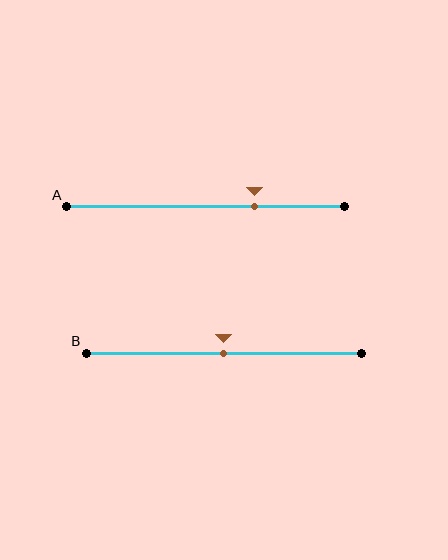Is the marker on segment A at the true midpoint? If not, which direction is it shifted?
No, the marker on segment A is shifted to the right by about 17% of the segment length.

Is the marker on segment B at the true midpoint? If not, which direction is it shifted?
Yes, the marker on segment B is at the true midpoint.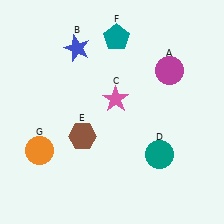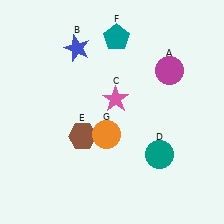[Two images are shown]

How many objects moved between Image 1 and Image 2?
1 object moved between the two images.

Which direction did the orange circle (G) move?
The orange circle (G) moved right.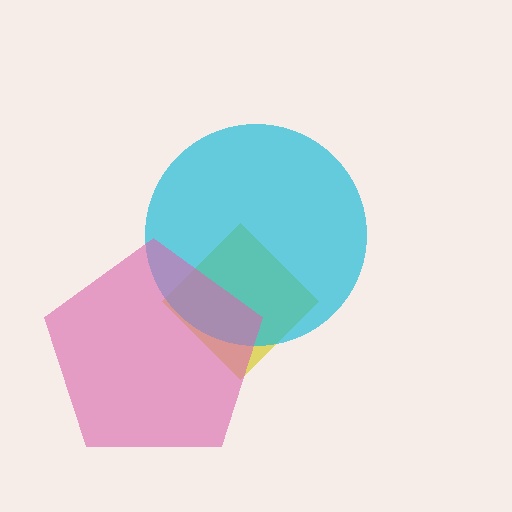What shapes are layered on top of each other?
The layered shapes are: a yellow diamond, a cyan circle, a pink pentagon.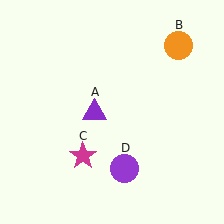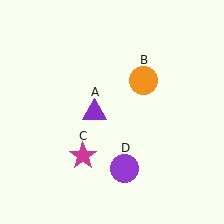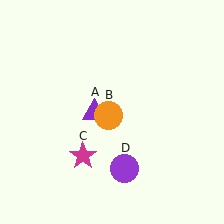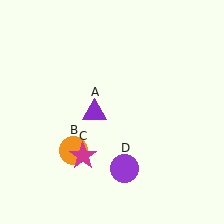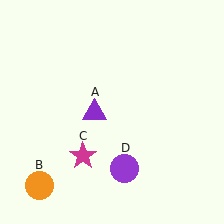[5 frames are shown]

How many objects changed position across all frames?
1 object changed position: orange circle (object B).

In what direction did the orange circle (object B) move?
The orange circle (object B) moved down and to the left.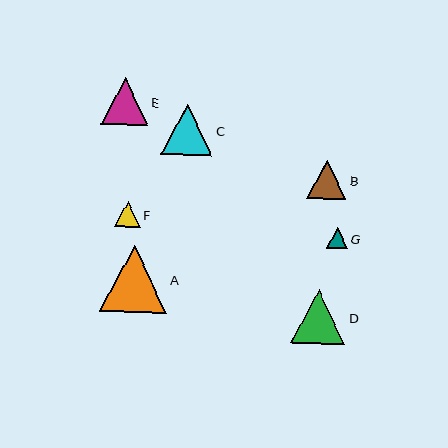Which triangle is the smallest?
Triangle G is the smallest with a size of approximately 21 pixels.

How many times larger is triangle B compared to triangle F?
Triangle B is approximately 1.5 times the size of triangle F.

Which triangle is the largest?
Triangle A is the largest with a size of approximately 67 pixels.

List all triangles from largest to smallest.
From largest to smallest: A, D, C, E, B, F, G.